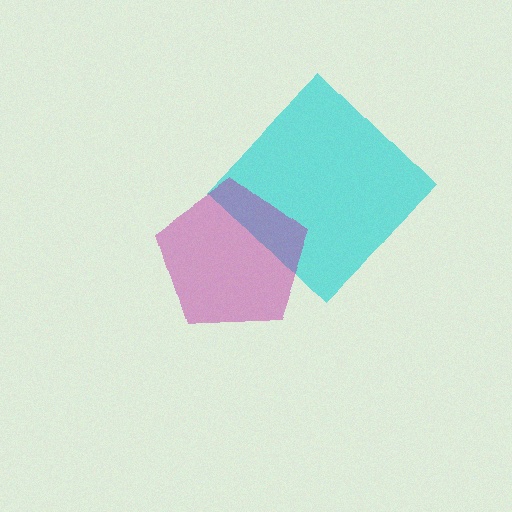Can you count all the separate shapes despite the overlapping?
Yes, there are 2 separate shapes.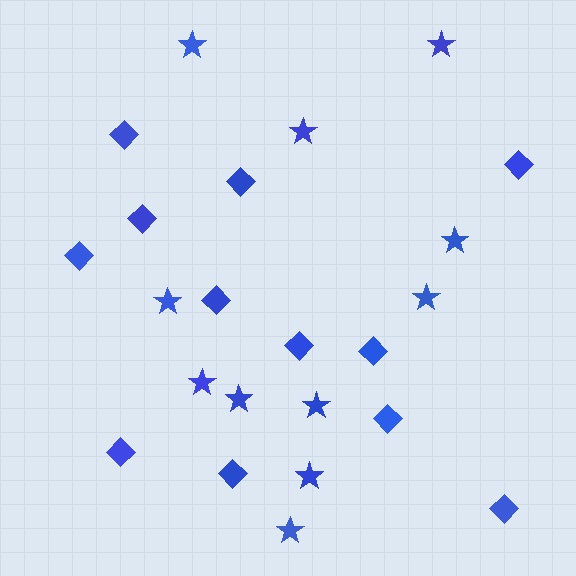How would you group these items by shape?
There are 2 groups: one group of stars (11) and one group of diamonds (12).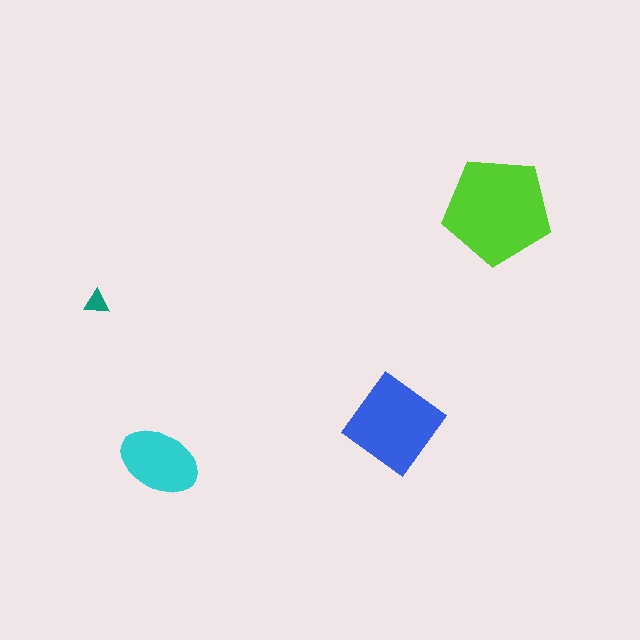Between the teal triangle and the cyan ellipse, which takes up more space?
The cyan ellipse.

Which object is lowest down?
The cyan ellipse is bottommost.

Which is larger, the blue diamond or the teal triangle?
The blue diamond.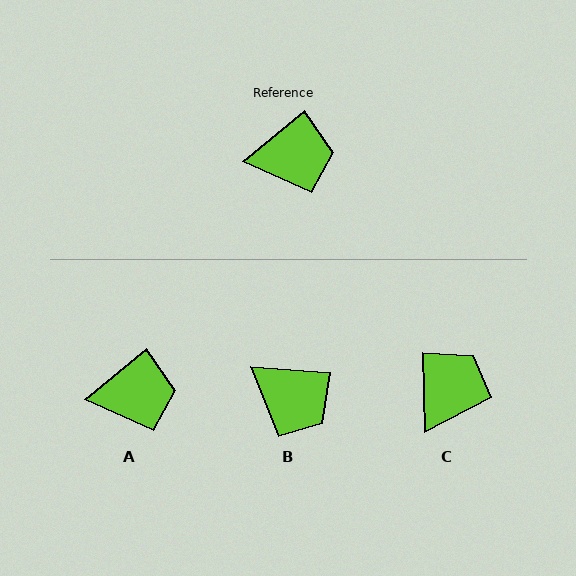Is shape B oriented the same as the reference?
No, it is off by about 44 degrees.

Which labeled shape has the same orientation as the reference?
A.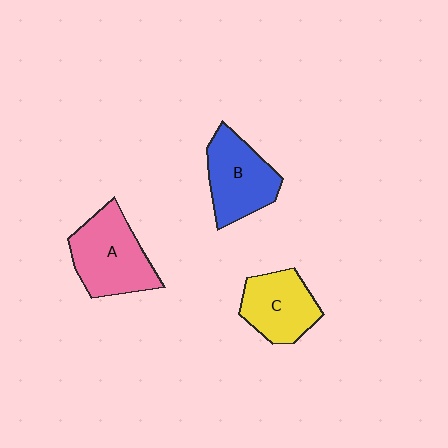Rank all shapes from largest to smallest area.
From largest to smallest: A (pink), B (blue), C (yellow).